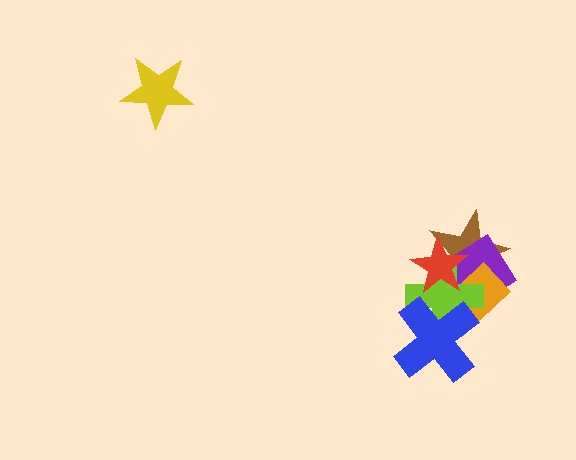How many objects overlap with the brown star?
4 objects overlap with the brown star.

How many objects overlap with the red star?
4 objects overlap with the red star.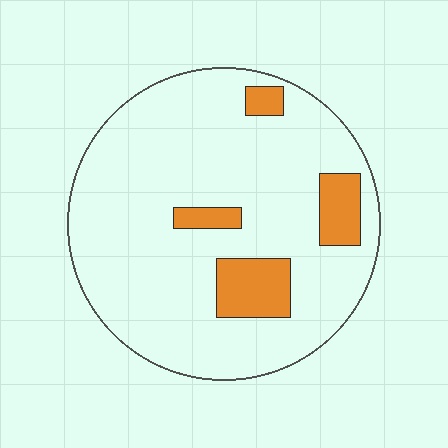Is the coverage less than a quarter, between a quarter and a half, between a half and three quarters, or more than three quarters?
Less than a quarter.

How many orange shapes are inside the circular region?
4.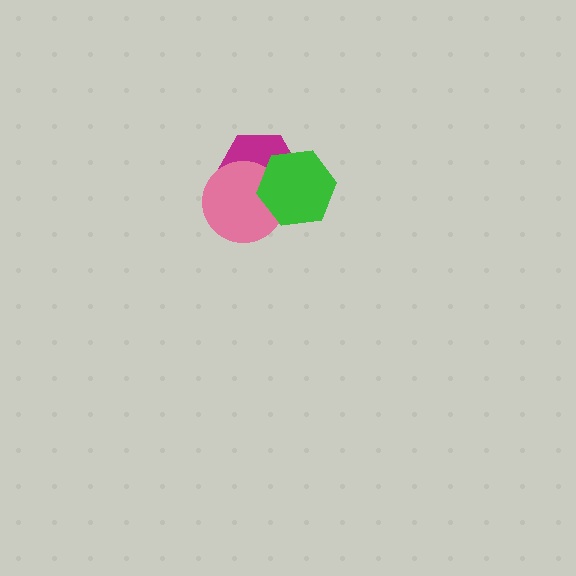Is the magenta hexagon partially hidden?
Yes, it is partially covered by another shape.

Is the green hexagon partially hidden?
No, no other shape covers it.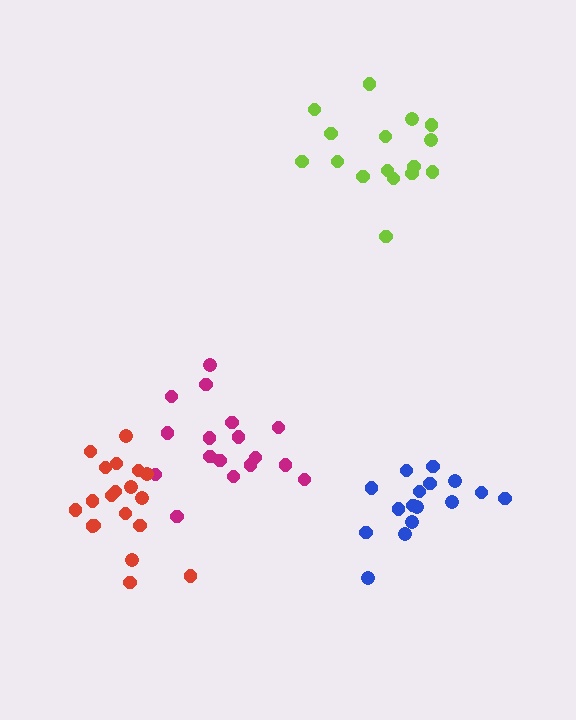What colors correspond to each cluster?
The clusters are colored: magenta, blue, red, lime.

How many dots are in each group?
Group 1: 17 dots, Group 2: 16 dots, Group 3: 19 dots, Group 4: 16 dots (68 total).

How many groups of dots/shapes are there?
There are 4 groups.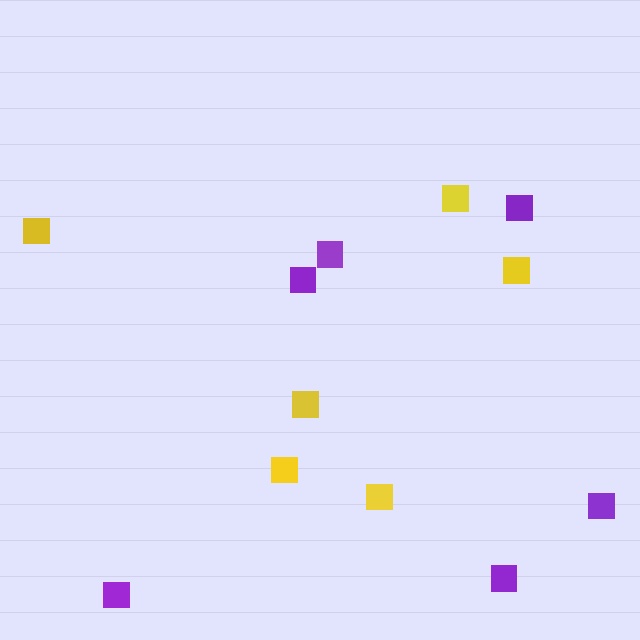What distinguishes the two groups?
There are 2 groups: one group of yellow squares (6) and one group of purple squares (6).